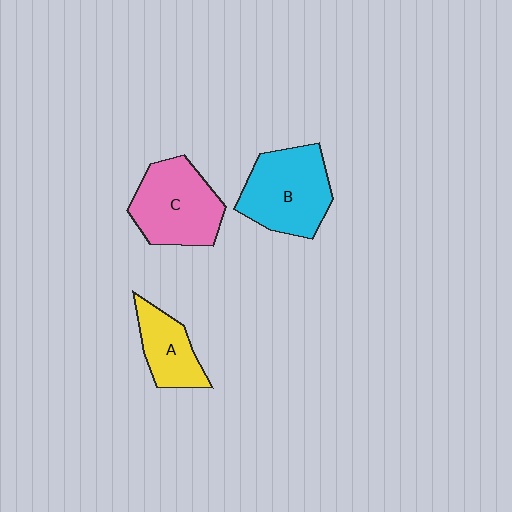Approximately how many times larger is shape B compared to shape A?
Approximately 1.6 times.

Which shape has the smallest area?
Shape A (yellow).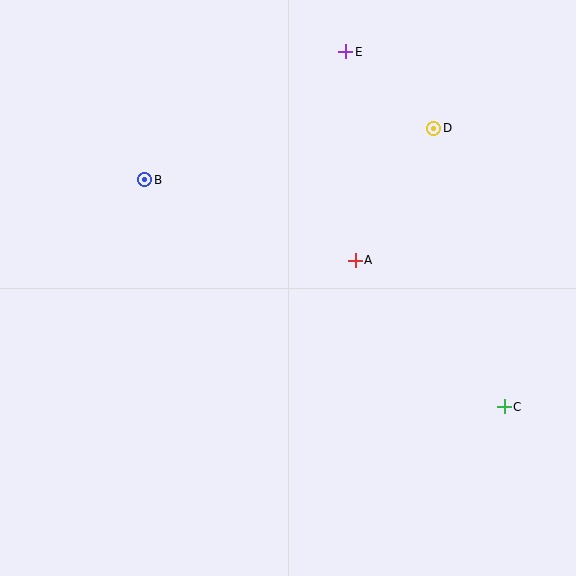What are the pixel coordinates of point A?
Point A is at (355, 260).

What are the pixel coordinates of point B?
Point B is at (145, 180).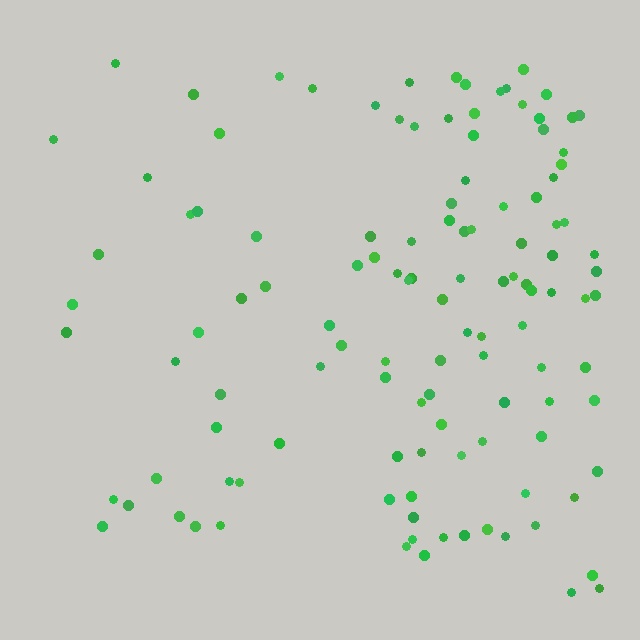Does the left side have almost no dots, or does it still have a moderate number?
Still a moderate number, just noticeably fewer than the right.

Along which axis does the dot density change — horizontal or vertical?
Horizontal.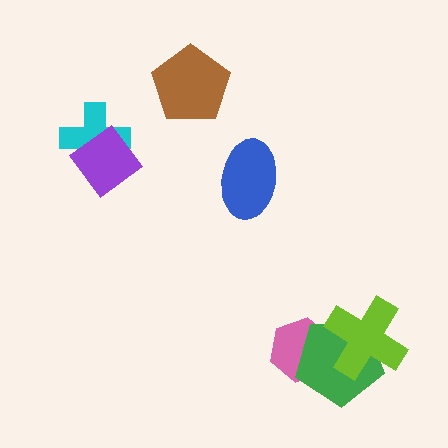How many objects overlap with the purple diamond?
1 object overlaps with the purple diamond.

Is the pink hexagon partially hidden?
Yes, it is partially covered by another shape.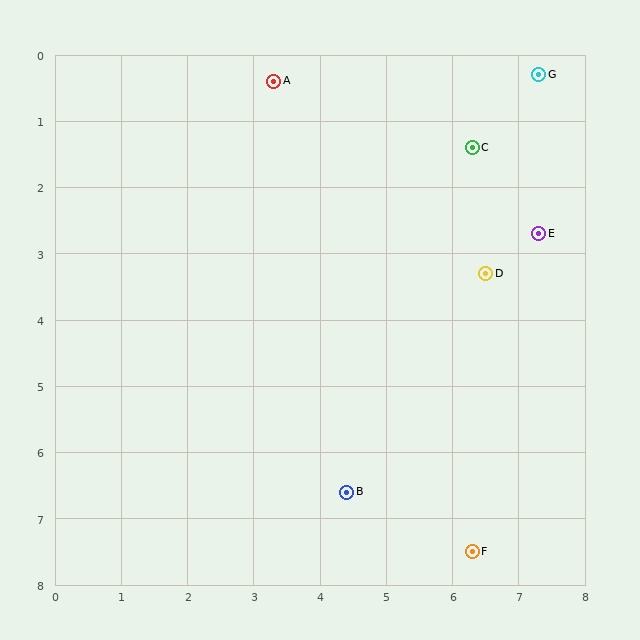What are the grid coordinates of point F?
Point F is at approximately (6.3, 7.5).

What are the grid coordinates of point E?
Point E is at approximately (7.3, 2.7).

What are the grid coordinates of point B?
Point B is at approximately (4.4, 6.6).